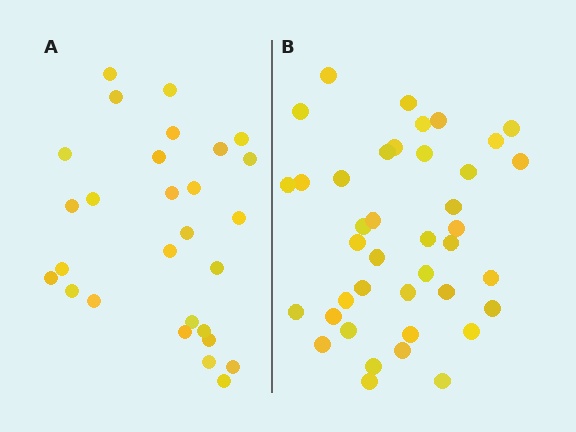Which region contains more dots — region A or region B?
Region B (the right region) has more dots.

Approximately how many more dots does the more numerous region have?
Region B has roughly 12 or so more dots than region A.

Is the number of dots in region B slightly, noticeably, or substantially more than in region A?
Region B has noticeably more, but not dramatically so. The ratio is roughly 1.4 to 1.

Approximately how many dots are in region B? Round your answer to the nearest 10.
About 40 dots.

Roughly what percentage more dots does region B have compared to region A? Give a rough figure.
About 45% more.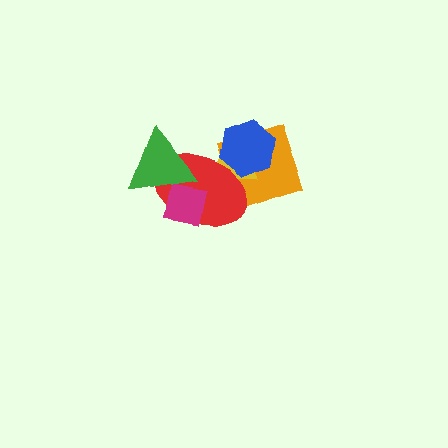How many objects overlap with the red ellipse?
5 objects overlap with the red ellipse.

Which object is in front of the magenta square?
The green triangle is in front of the magenta square.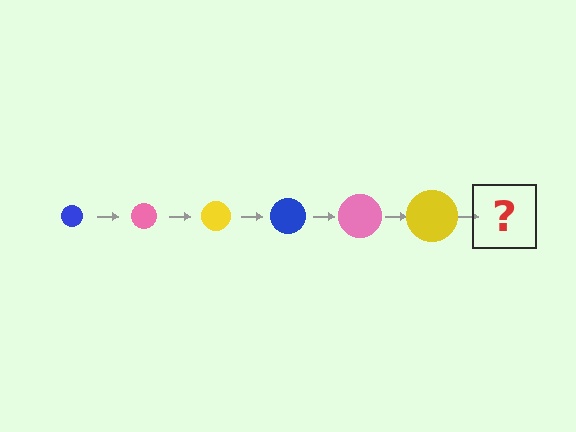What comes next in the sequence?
The next element should be a blue circle, larger than the previous one.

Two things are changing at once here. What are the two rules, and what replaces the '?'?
The two rules are that the circle grows larger each step and the color cycles through blue, pink, and yellow. The '?' should be a blue circle, larger than the previous one.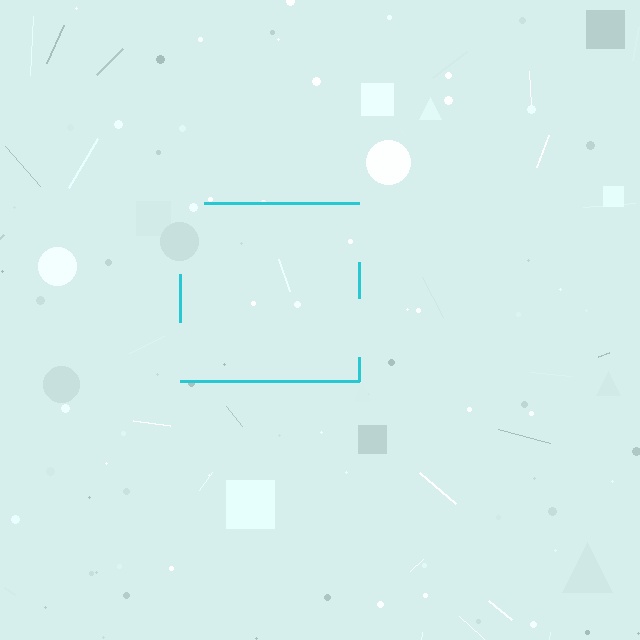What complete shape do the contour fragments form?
The contour fragments form a square.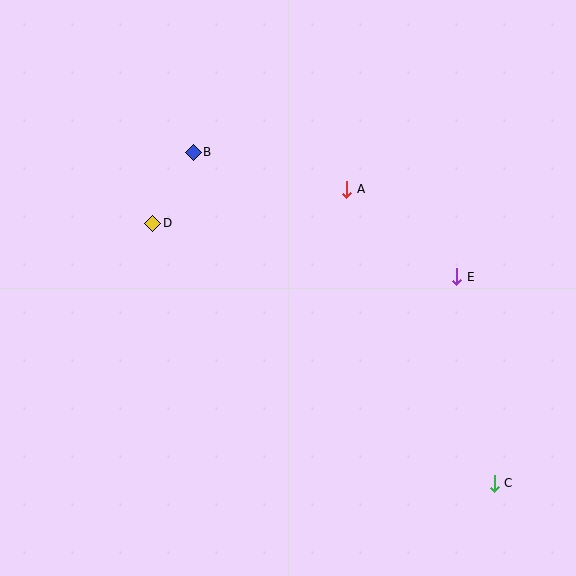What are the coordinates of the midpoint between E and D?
The midpoint between E and D is at (305, 250).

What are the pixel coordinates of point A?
Point A is at (347, 189).